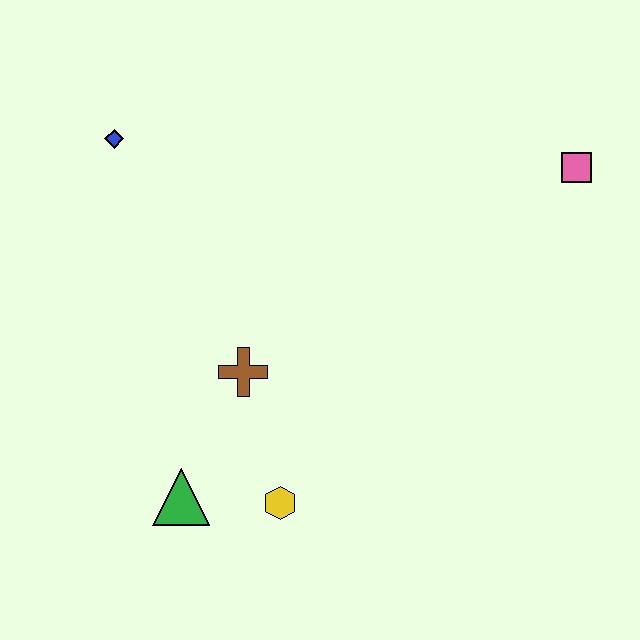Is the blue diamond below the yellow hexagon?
No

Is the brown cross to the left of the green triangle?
No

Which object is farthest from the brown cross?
The pink square is farthest from the brown cross.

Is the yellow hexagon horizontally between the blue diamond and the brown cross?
No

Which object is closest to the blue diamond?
The brown cross is closest to the blue diamond.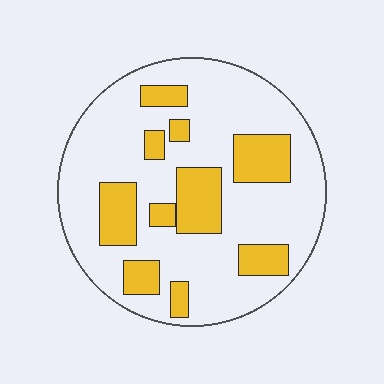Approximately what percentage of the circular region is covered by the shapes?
Approximately 25%.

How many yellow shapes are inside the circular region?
10.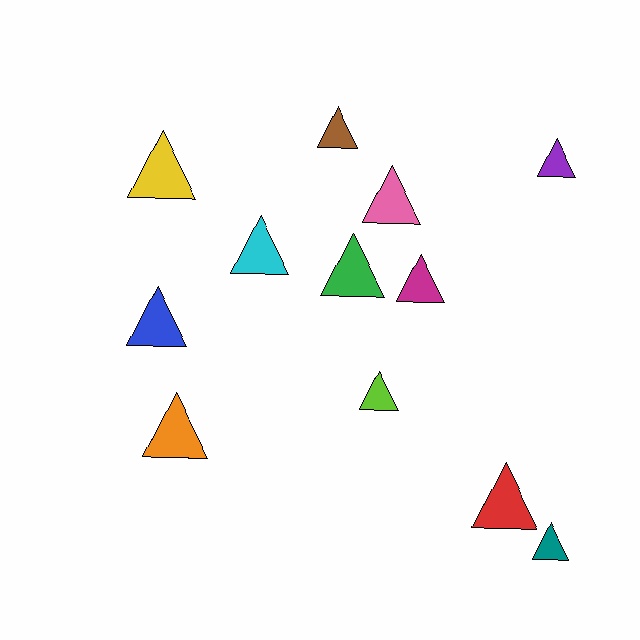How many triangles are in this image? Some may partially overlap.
There are 12 triangles.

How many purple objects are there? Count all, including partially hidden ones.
There is 1 purple object.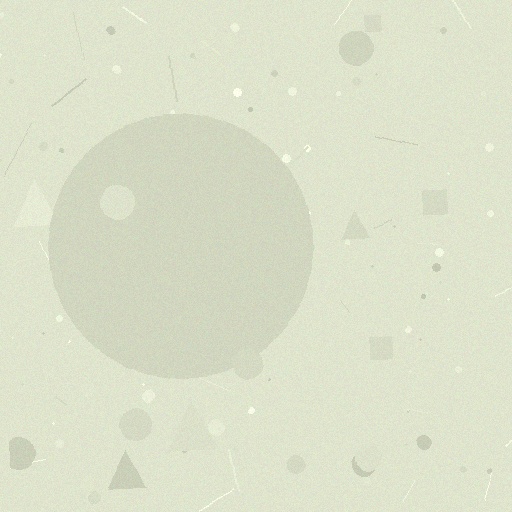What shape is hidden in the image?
A circle is hidden in the image.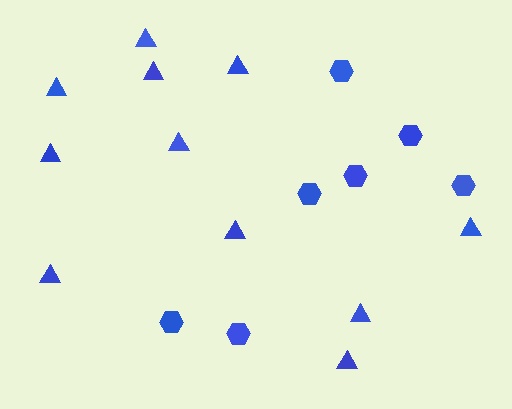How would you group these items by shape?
There are 2 groups: one group of hexagons (7) and one group of triangles (11).